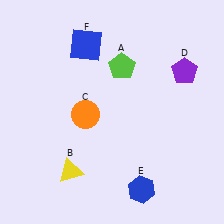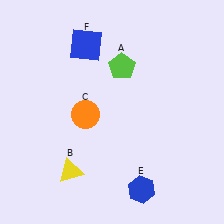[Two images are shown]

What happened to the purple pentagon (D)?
The purple pentagon (D) was removed in Image 2. It was in the top-right area of Image 1.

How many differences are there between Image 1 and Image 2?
There is 1 difference between the two images.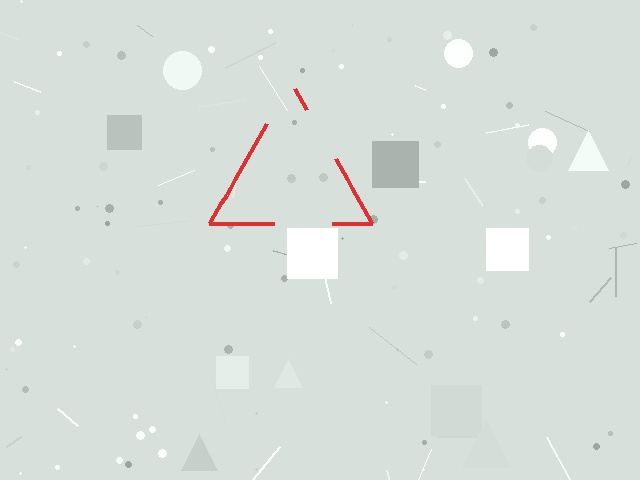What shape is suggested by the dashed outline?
The dashed outline suggests a triangle.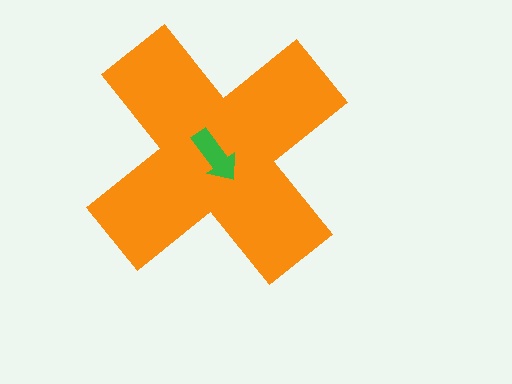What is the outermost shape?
The orange cross.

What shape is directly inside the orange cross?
The green arrow.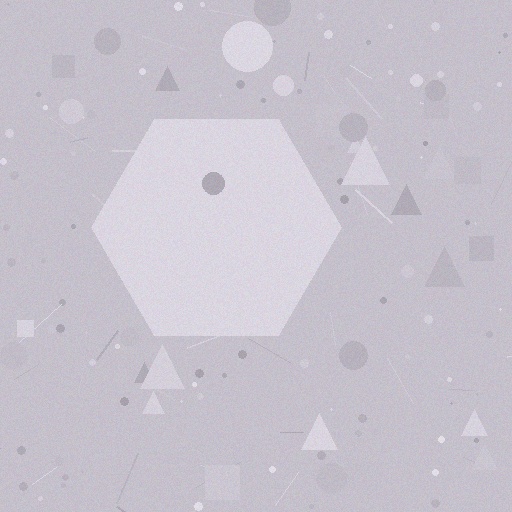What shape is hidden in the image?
A hexagon is hidden in the image.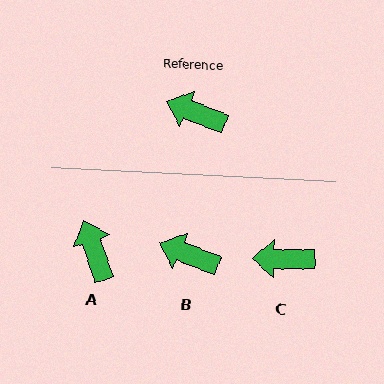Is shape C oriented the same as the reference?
No, it is off by about 21 degrees.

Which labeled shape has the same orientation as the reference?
B.